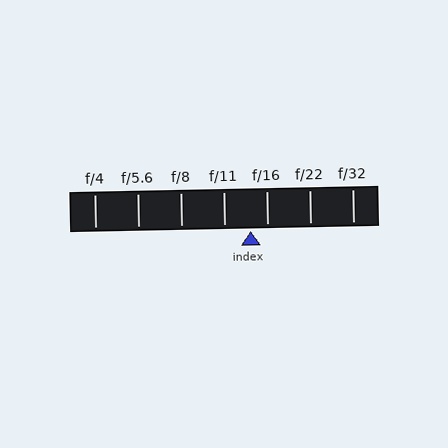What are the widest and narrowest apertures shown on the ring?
The widest aperture shown is f/4 and the narrowest is f/32.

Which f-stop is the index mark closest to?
The index mark is closest to f/16.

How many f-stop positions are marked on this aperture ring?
There are 7 f-stop positions marked.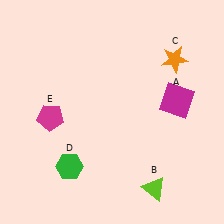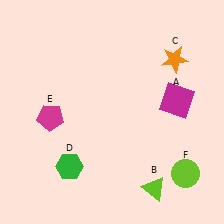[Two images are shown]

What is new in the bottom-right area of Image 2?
A lime circle (F) was added in the bottom-right area of Image 2.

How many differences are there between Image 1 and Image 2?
There is 1 difference between the two images.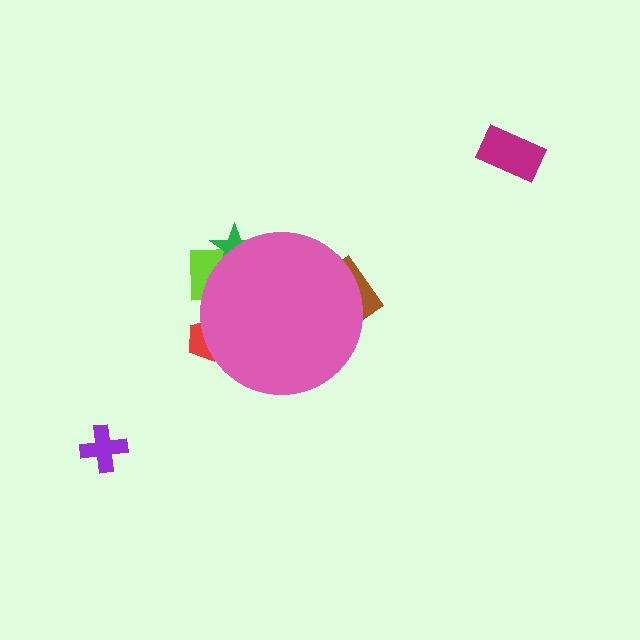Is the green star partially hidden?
Yes, the green star is partially hidden behind the pink circle.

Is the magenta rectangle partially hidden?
No, the magenta rectangle is fully visible.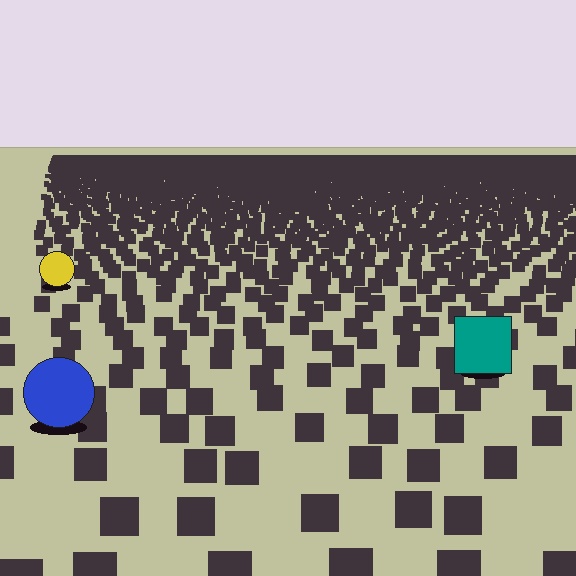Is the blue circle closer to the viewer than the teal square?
Yes. The blue circle is closer — you can tell from the texture gradient: the ground texture is coarser near it.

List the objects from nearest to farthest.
From nearest to farthest: the blue circle, the teal square, the yellow circle.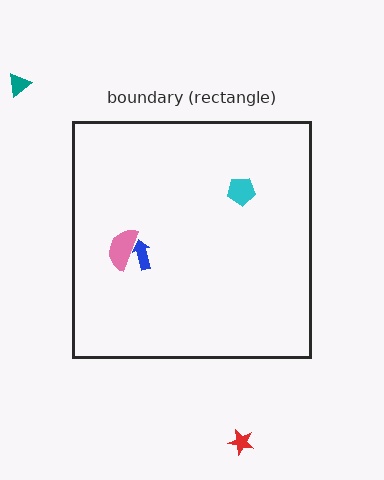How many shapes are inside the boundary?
3 inside, 2 outside.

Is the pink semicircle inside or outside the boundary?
Inside.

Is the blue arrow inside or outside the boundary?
Inside.